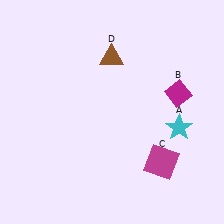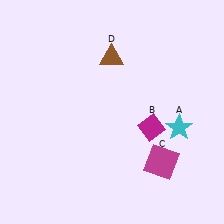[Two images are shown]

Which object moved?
The magenta diamond (B) moved down.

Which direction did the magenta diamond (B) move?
The magenta diamond (B) moved down.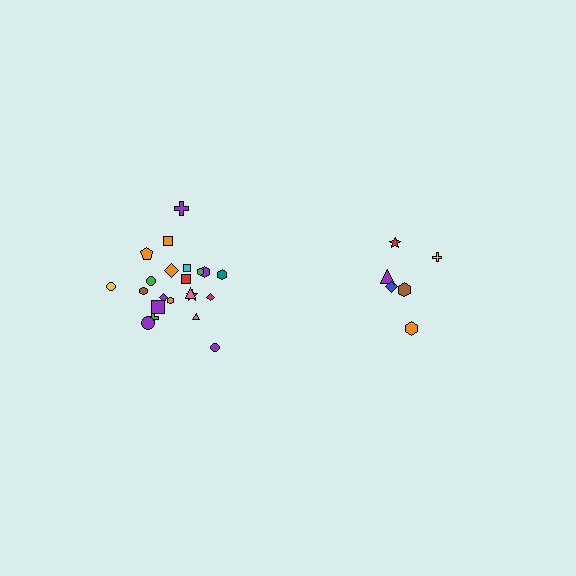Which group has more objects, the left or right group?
The left group.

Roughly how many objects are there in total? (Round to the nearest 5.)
Roughly 30 objects in total.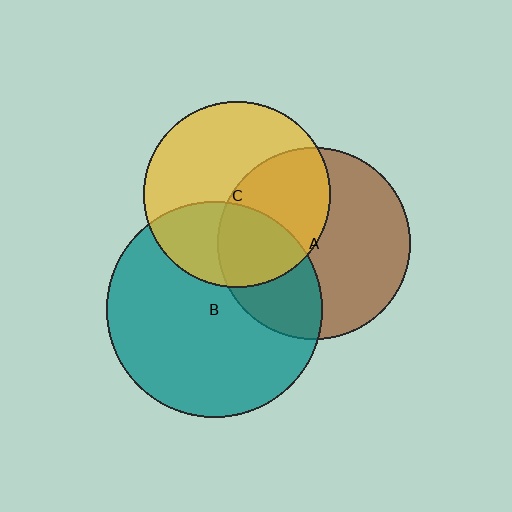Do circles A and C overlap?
Yes.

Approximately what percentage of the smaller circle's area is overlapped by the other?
Approximately 45%.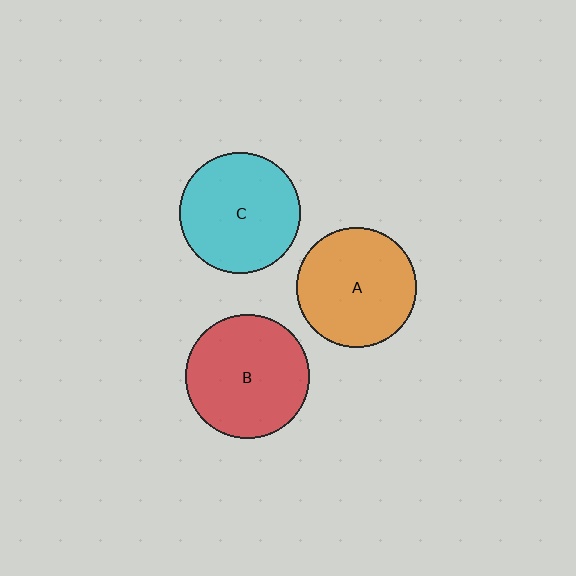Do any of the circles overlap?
No, none of the circles overlap.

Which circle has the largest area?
Circle B (red).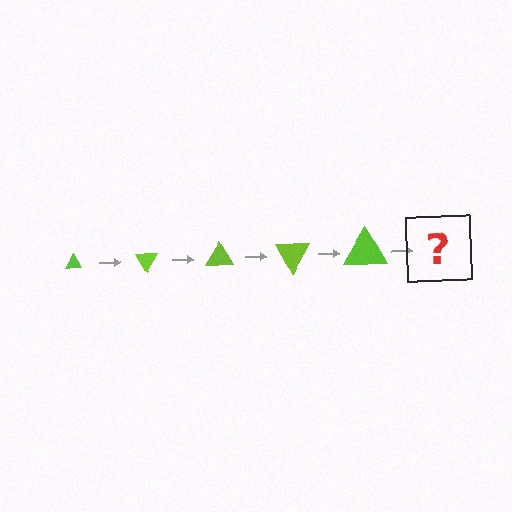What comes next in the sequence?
The next element should be a triangle, larger than the previous one and rotated 300 degrees from the start.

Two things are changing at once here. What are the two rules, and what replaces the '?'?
The two rules are that the triangle grows larger each step and it rotates 60 degrees each step. The '?' should be a triangle, larger than the previous one and rotated 300 degrees from the start.